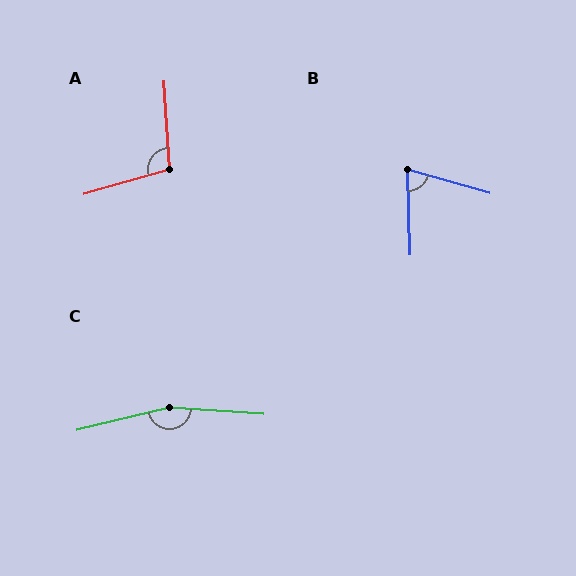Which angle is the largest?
C, at approximately 162 degrees.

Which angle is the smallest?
B, at approximately 73 degrees.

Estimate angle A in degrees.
Approximately 102 degrees.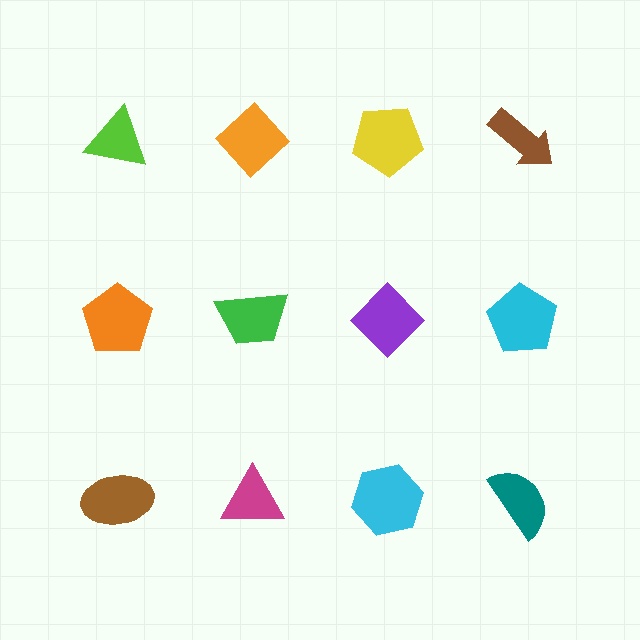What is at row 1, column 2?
An orange diamond.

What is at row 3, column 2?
A magenta triangle.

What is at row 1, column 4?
A brown arrow.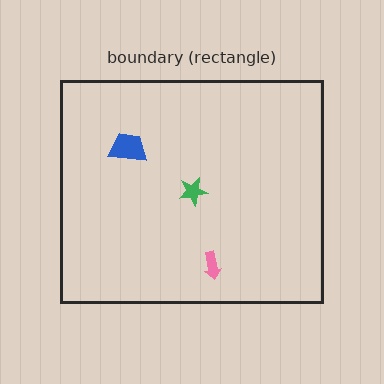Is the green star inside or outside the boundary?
Inside.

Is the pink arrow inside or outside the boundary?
Inside.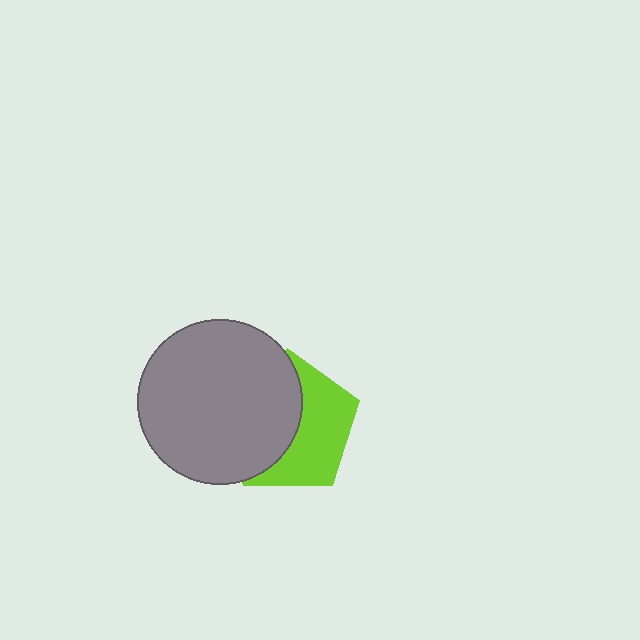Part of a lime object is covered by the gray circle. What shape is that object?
It is a pentagon.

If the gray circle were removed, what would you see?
You would see the complete lime pentagon.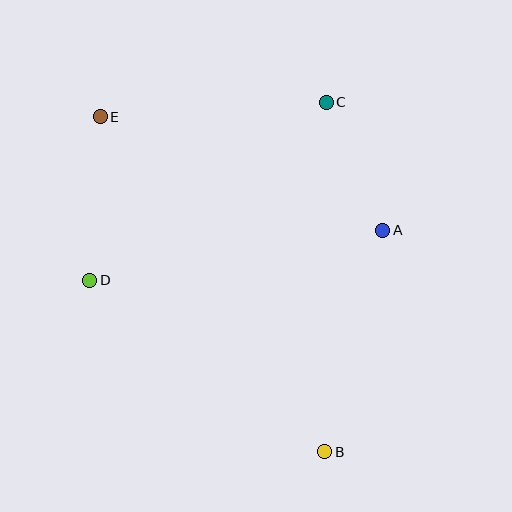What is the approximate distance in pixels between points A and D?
The distance between A and D is approximately 297 pixels.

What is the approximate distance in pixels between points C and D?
The distance between C and D is approximately 296 pixels.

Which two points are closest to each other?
Points A and C are closest to each other.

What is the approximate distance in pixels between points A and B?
The distance between A and B is approximately 229 pixels.